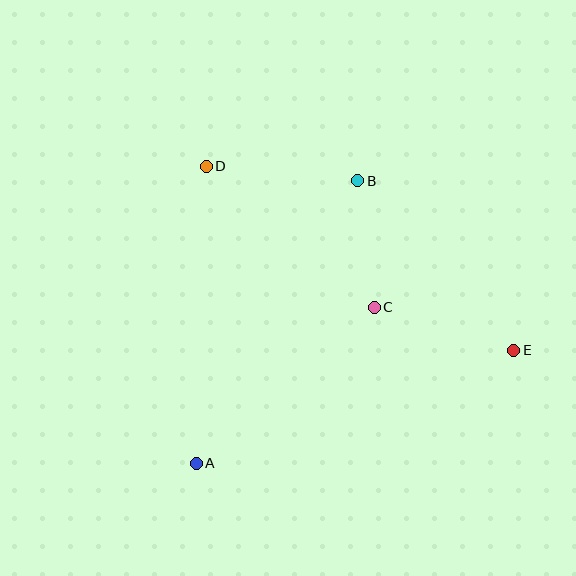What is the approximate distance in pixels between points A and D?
The distance between A and D is approximately 297 pixels.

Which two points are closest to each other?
Points B and C are closest to each other.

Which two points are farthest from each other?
Points D and E are farthest from each other.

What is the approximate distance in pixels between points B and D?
The distance between B and D is approximately 152 pixels.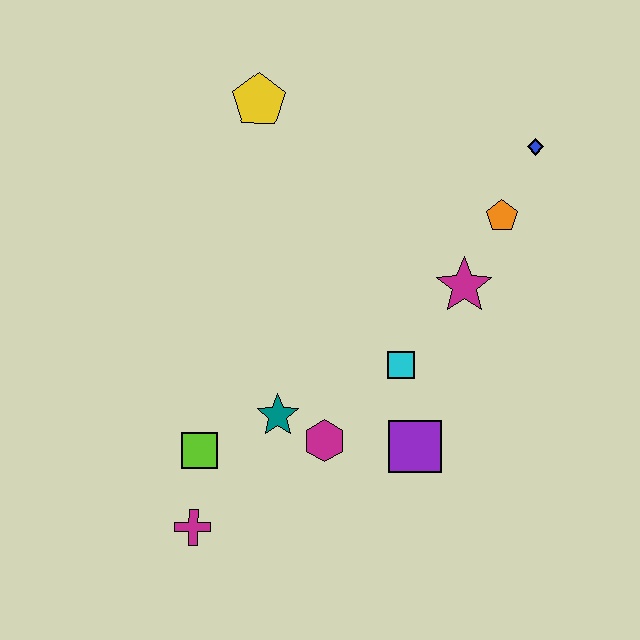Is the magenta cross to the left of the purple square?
Yes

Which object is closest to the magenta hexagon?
The teal star is closest to the magenta hexagon.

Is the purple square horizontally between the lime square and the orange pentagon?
Yes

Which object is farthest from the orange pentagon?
The magenta cross is farthest from the orange pentagon.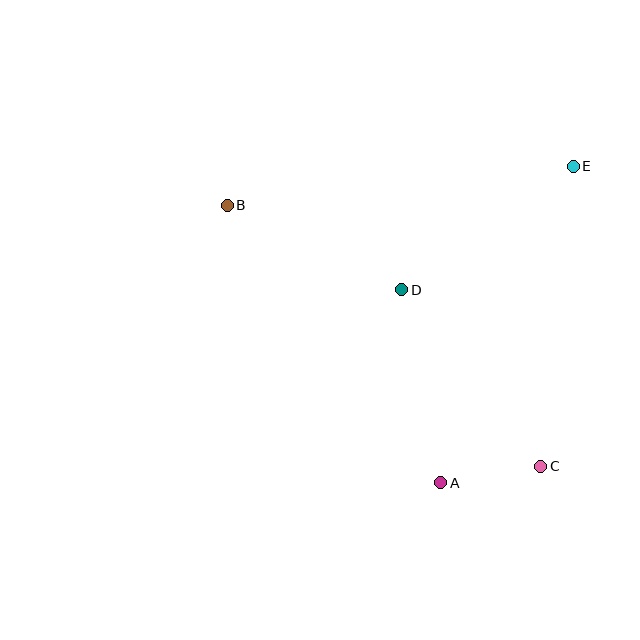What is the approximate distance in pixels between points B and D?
The distance between B and D is approximately 194 pixels.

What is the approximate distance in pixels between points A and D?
The distance between A and D is approximately 197 pixels.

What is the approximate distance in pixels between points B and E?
The distance between B and E is approximately 348 pixels.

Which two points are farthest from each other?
Points B and C are farthest from each other.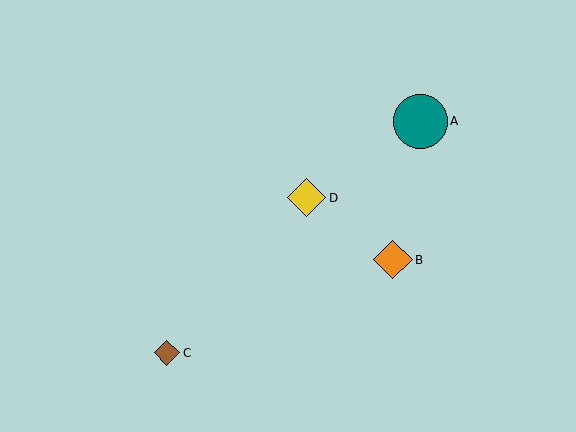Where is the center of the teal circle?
The center of the teal circle is at (421, 121).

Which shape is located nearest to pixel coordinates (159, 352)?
The brown diamond (labeled C) at (167, 353) is nearest to that location.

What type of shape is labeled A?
Shape A is a teal circle.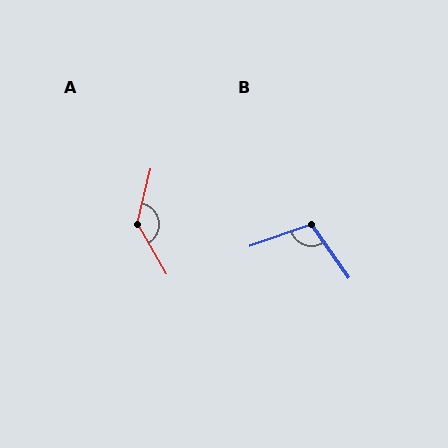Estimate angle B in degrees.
Approximately 105 degrees.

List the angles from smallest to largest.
B (105°), A (136°).